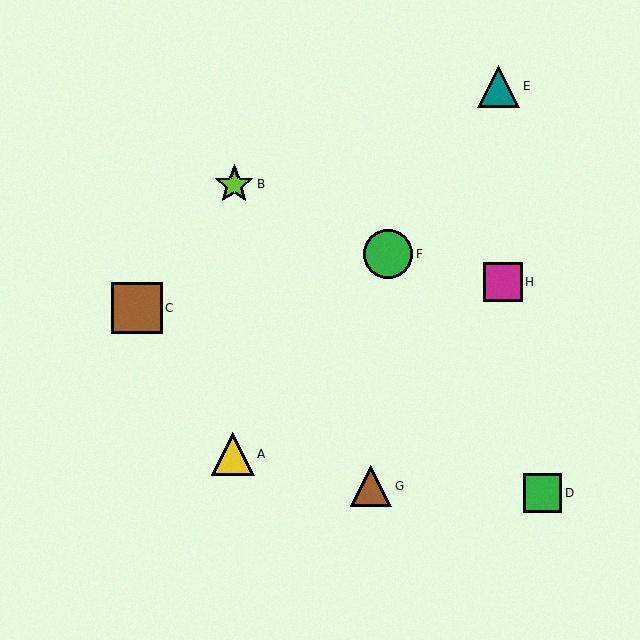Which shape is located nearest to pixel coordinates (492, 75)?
The teal triangle (labeled E) at (499, 86) is nearest to that location.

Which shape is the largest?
The brown square (labeled C) is the largest.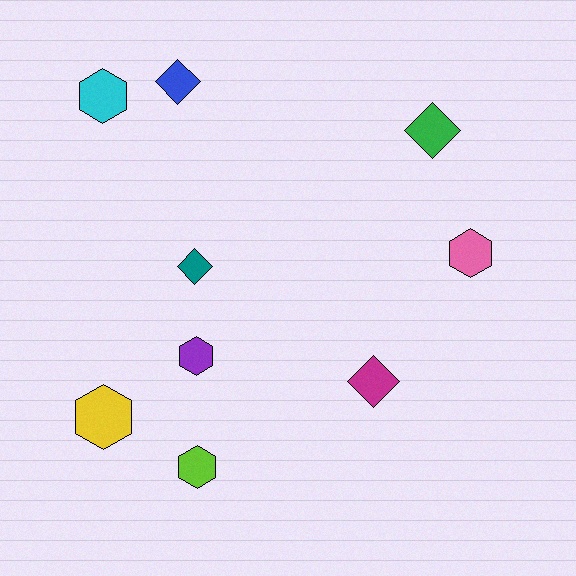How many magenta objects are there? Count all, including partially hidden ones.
There is 1 magenta object.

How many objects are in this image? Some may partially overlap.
There are 9 objects.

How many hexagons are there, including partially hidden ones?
There are 5 hexagons.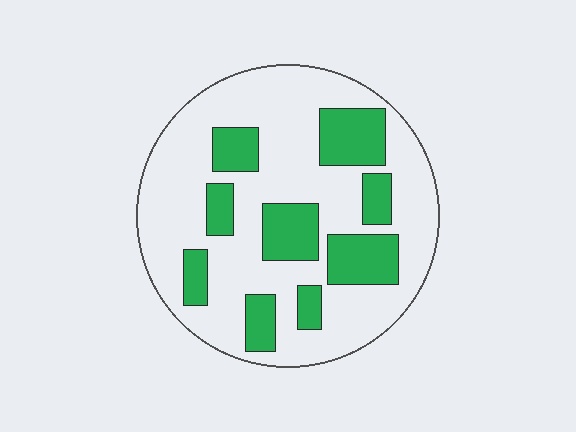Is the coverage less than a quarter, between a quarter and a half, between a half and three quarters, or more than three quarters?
Between a quarter and a half.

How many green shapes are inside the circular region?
9.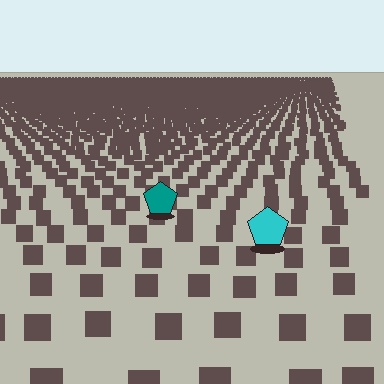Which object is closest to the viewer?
The cyan pentagon is closest. The texture marks near it are larger and more spread out.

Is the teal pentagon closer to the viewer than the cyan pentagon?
No. The cyan pentagon is closer — you can tell from the texture gradient: the ground texture is coarser near it.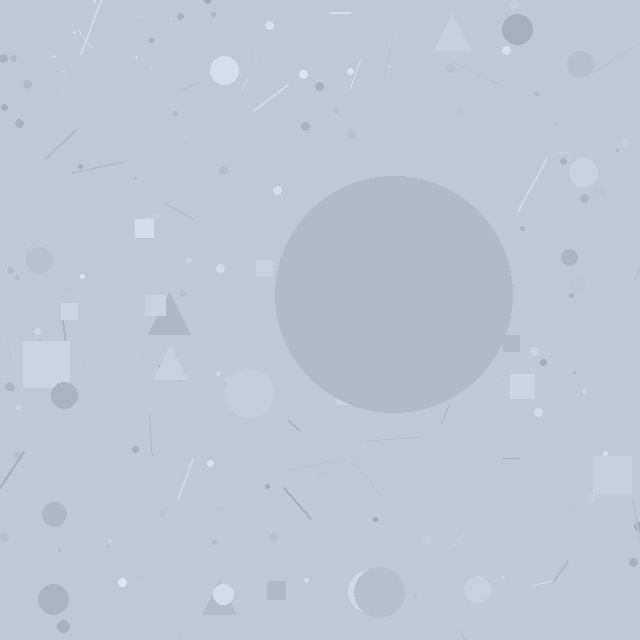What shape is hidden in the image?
A circle is hidden in the image.